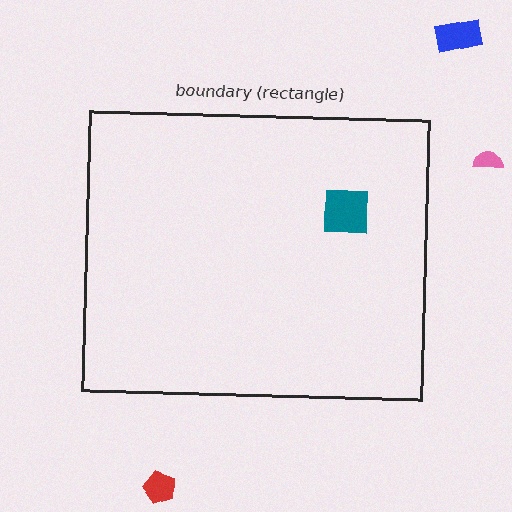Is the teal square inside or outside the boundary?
Inside.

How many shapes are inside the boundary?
1 inside, 3 outside.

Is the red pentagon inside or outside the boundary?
Outside.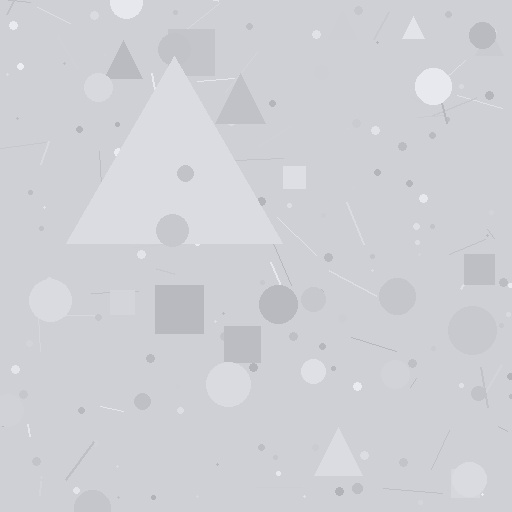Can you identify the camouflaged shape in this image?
The camouflaged shape is a triangle.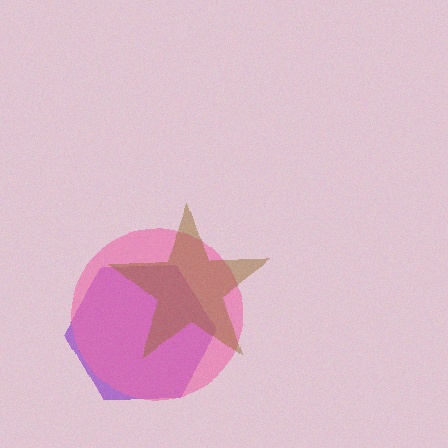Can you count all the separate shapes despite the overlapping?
Yes, there are 3 separate shapes.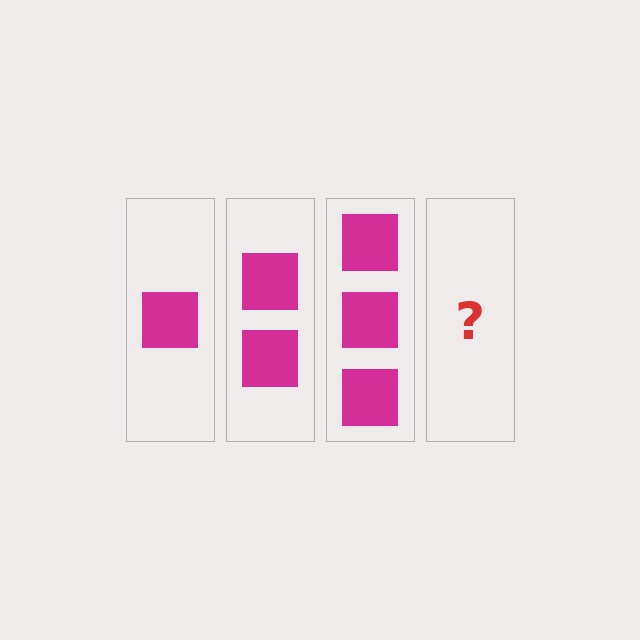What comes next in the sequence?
The next element should be 4 squares.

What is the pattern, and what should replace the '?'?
The pattern is that each step adds one more square. The '?' should be 4 squares.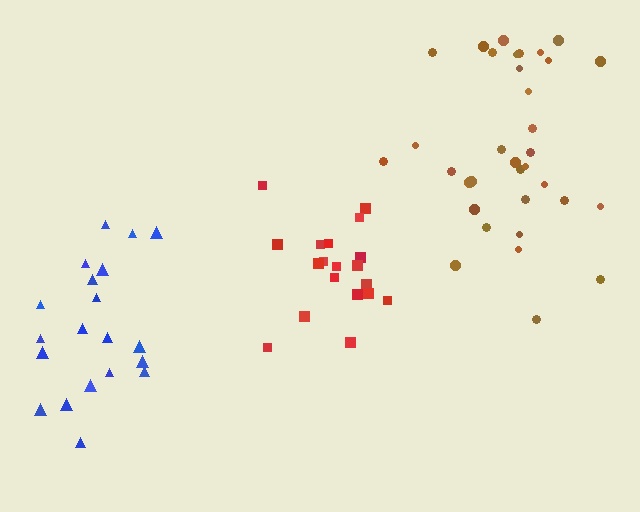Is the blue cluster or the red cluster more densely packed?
Red.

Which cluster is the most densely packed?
Red.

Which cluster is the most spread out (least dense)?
Blue.